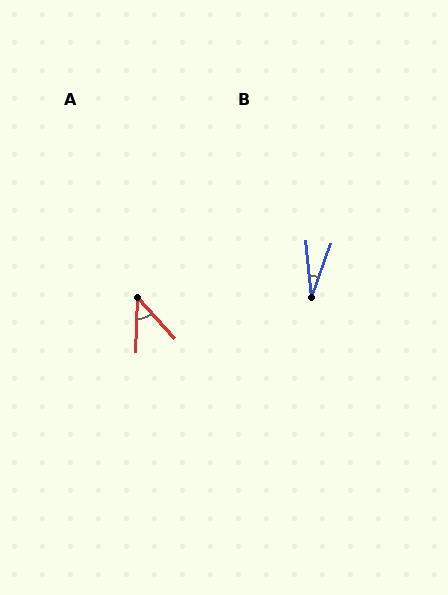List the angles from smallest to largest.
B (26°), A (44°).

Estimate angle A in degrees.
Approximately 44 degrees.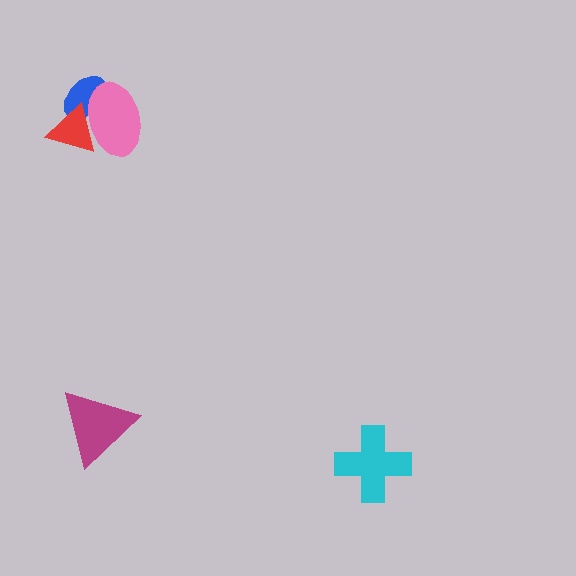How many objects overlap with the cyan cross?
0 objects overlap with the cyan cross.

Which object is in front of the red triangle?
The pink ellipse is in front of the red triangle.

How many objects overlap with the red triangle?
2 objects overlap with the red triangle.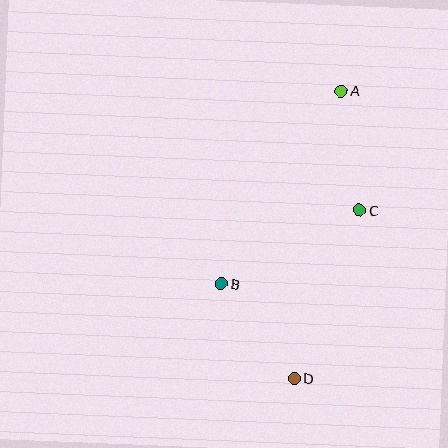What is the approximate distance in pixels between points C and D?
The distance between C and D is approximately 180 pixels.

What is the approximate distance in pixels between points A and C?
The distance between A and C is approximately 121 pixels.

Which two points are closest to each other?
Points B and D are closest to each other.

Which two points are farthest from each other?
Points A and D are farthest from each other.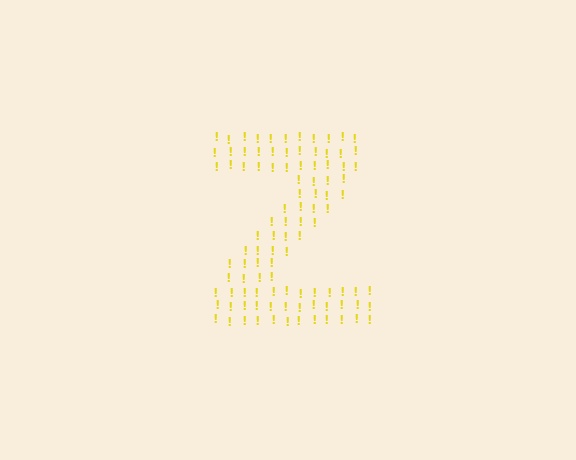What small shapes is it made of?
It is made of small exclamation marks.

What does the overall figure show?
The overall figure shows the letter Z.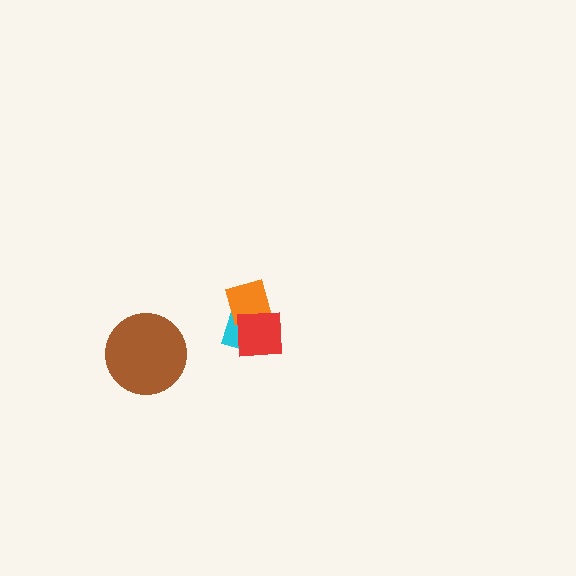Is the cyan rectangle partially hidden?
Yes, it is partially covered by another shape.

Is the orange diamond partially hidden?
Yes, it is partially covered by another shape.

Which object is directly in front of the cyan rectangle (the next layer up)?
The orange diamond is directly in front of the cyan rectangle.